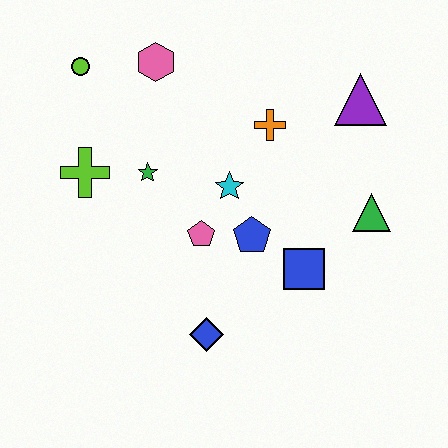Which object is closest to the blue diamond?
The pink pentagon is closest to the blue diamond.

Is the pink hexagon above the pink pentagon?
Yes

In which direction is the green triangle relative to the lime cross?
The green triangle is to the right of the lime cross.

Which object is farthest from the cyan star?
The lime circle is farthest from the cyan star.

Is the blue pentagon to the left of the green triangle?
Yes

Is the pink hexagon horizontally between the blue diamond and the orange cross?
No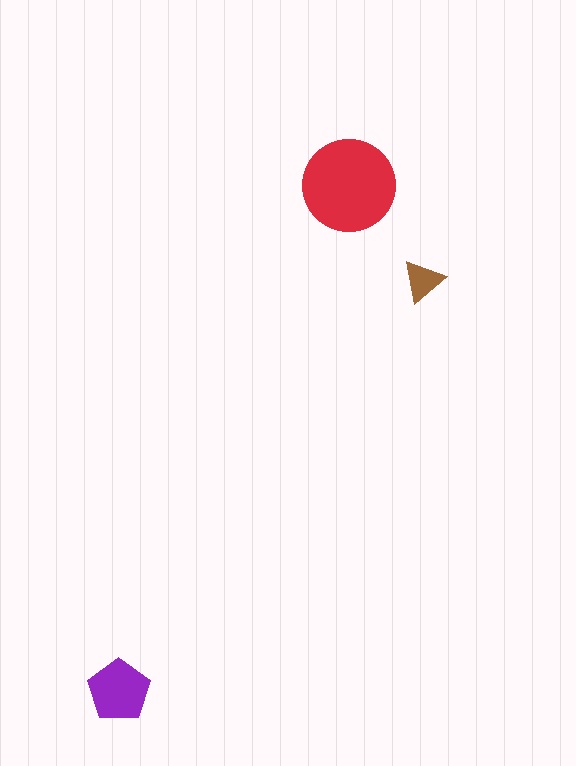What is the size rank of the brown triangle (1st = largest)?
3rd.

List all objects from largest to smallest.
The red circle, the purple pentagon, the brown triangle.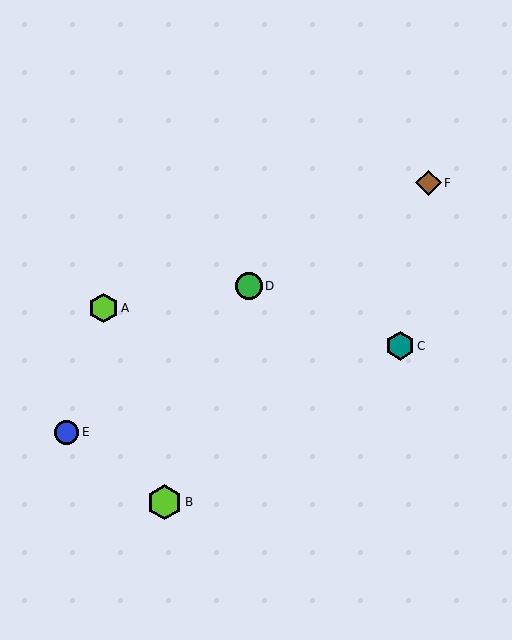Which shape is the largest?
The lime hexagon (labeled B) is the largest.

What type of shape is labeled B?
Shape B is a lime hexagon.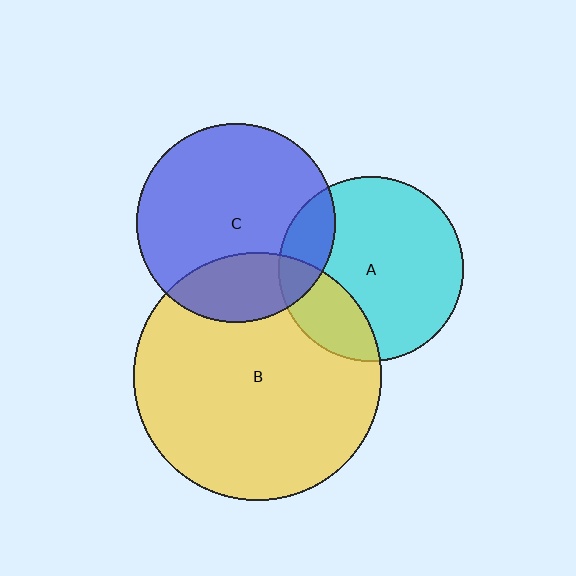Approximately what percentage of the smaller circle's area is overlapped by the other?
Approximately 15%.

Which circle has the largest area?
Circle B (yellow).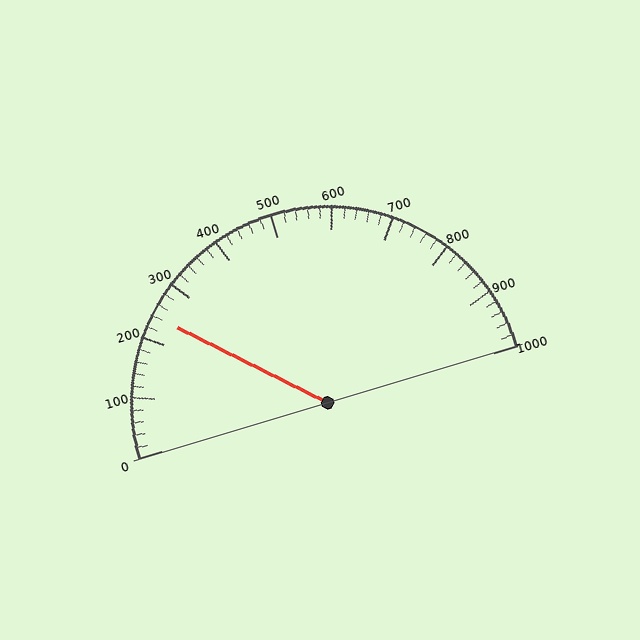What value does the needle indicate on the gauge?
The needle indicates approximately 240.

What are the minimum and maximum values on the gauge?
The gauge ranges from 0 to 1000.